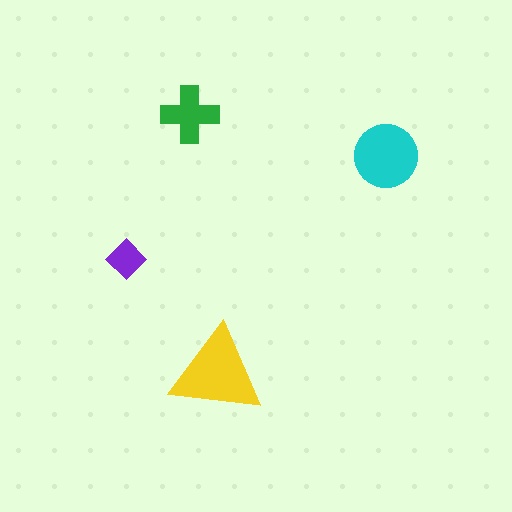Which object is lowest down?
The yellow triangle is bottommost.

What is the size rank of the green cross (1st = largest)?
3rd.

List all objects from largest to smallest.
The yellow triangle, the cyan circle, the green cross, the purple diamond.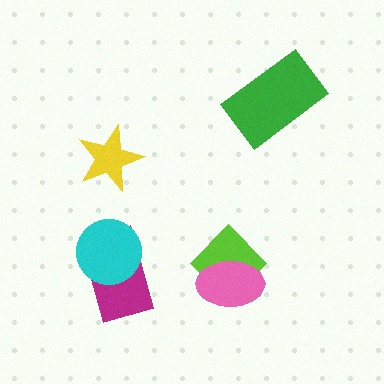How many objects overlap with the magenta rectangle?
1 object overlaps with the magenta rectangle.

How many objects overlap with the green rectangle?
0 objects overlap with the green rectangle.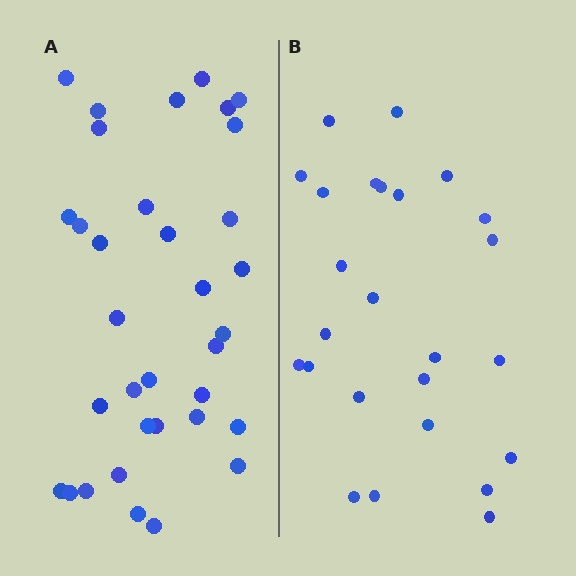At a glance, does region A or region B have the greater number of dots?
Region A (the left region) has more dots.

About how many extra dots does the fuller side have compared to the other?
Region A has roughly 8 or so more dots than region B.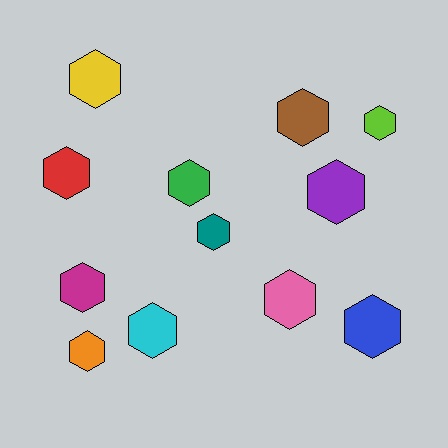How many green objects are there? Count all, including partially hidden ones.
There is 1 green object.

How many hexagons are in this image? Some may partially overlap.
There are 12 hexagons.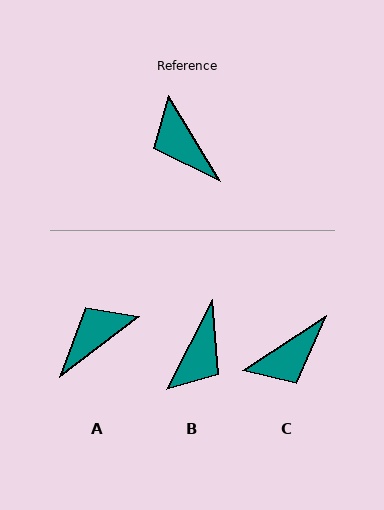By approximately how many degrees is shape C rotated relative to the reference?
Approximately 92 degrees counter-clockwise.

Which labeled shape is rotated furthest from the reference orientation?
B, about 122 degrees away.